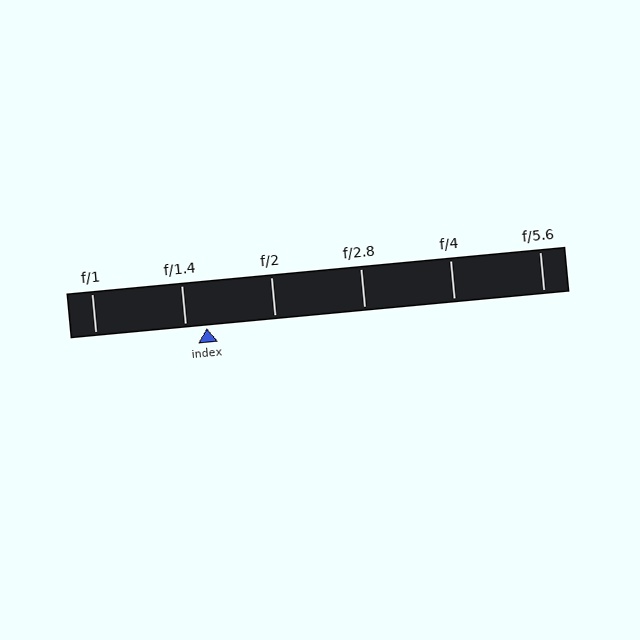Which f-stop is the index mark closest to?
The index mark is closest to f/1.4.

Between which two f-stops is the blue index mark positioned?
The index mark is between f/1.4 and f/2.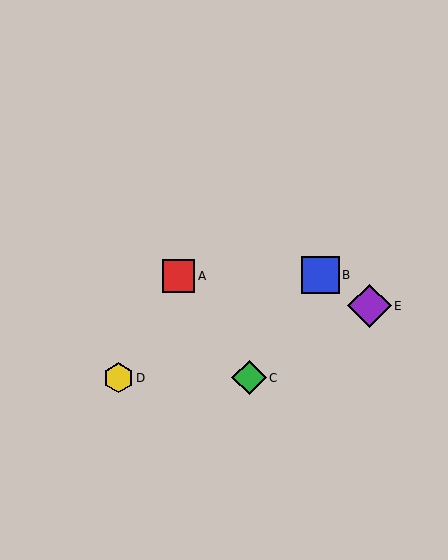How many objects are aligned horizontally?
2 objects (C, D) are aligned horizontally.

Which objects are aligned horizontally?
Objects C, D are aligned horizontally.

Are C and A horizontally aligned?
No, C is at y≈378 and A is at y≈276.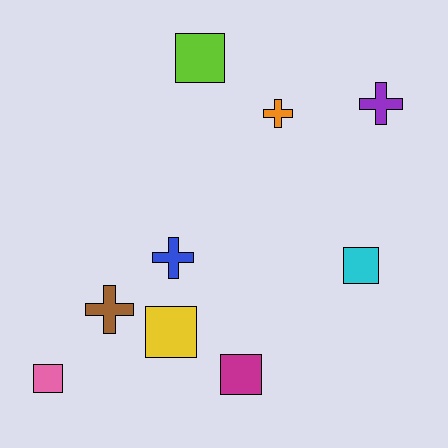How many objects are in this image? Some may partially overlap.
There are 9 objects.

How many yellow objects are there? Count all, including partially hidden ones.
There is 1 yellow object.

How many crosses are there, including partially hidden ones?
There are 4 crosses.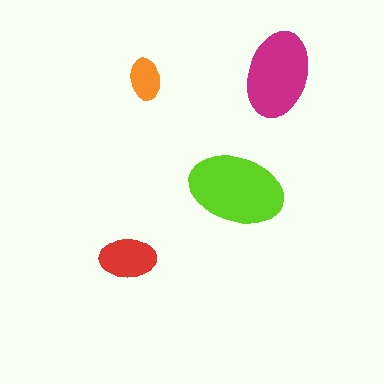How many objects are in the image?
There are 4 objects in the image.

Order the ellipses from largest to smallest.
the lime one, the magenta one, the red one, the orange one.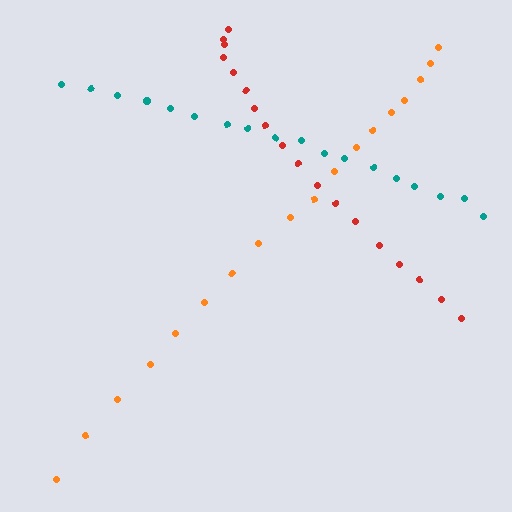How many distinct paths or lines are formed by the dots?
There are 3 distinct paths.